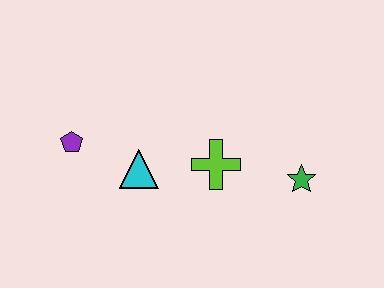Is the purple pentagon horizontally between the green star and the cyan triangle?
No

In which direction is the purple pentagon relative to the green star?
The purple pentagon is to the left of the green star.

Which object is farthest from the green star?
The purple pentagon is farthest from the green star.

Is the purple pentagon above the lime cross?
Yes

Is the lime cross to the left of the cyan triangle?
No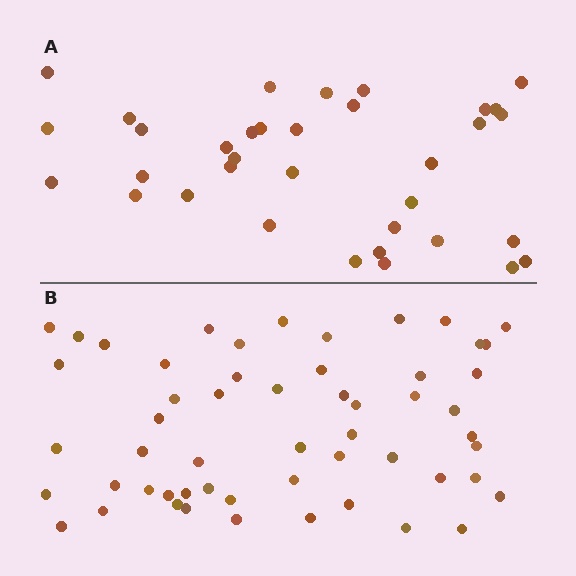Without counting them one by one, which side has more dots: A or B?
Region B (the bottom region) has more dots.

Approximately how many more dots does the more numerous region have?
Region B has approximately 20 more dots than region A.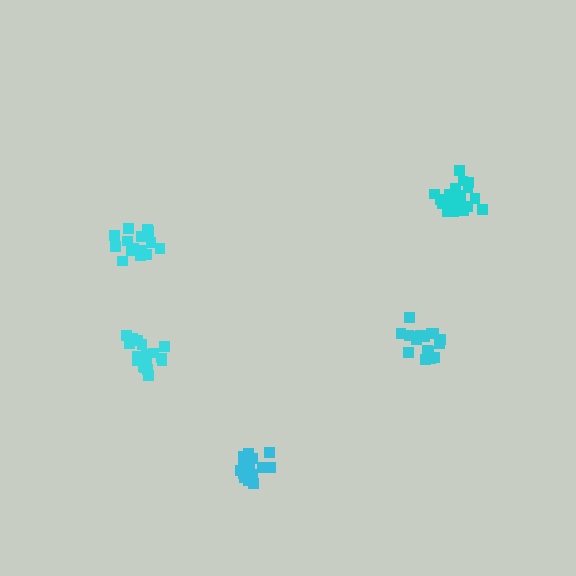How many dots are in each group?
Group 1: 18 dots, Group 2: 21 dots, Group 3: 17 dots, Group 4: 17 dots, Group 5: 16 dots (89 total).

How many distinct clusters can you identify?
There are 5 distinct clusters.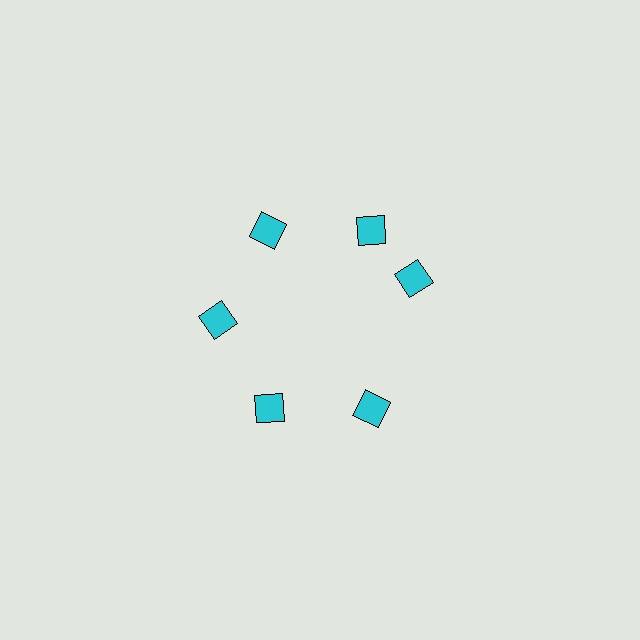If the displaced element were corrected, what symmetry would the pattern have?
It would have 6-fold rotational symmetry — the pattern would map onto itself every 60 degrees.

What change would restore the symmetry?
The symmetry would be restored by rotating it back into even spacing with its neighbors so that all 6 squares sit at equal angles and equal distance from the center.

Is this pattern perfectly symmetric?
No. The 6 cyan squares are arranged in a ring, but one element near the 3 o'clock position is rotated out of alignment along the ring, breaking the 6-fold rotational symmetry.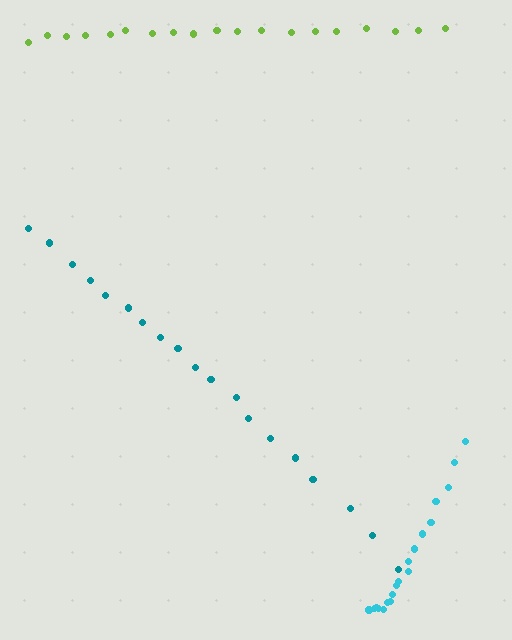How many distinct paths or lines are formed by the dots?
There are 3 distinct paths.